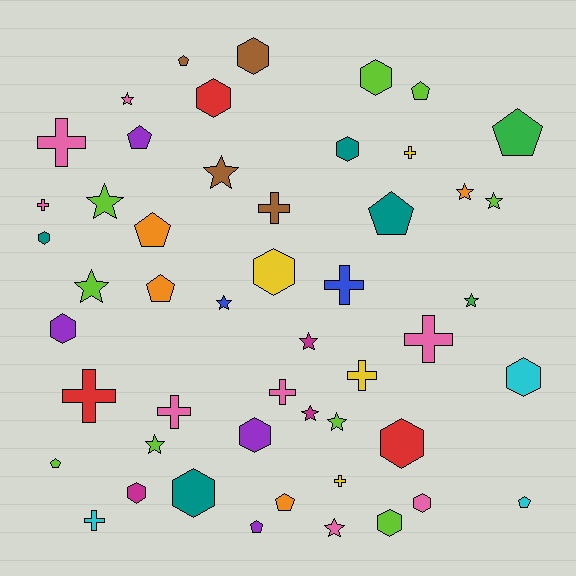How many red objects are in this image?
There are 3 red objects.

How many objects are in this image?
There are 50 objects.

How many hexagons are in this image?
There are 14 hexagons.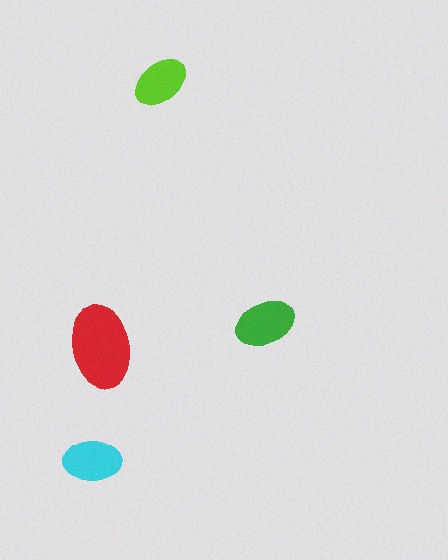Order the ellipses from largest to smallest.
the red one, the green one, the cyan one, the lime one.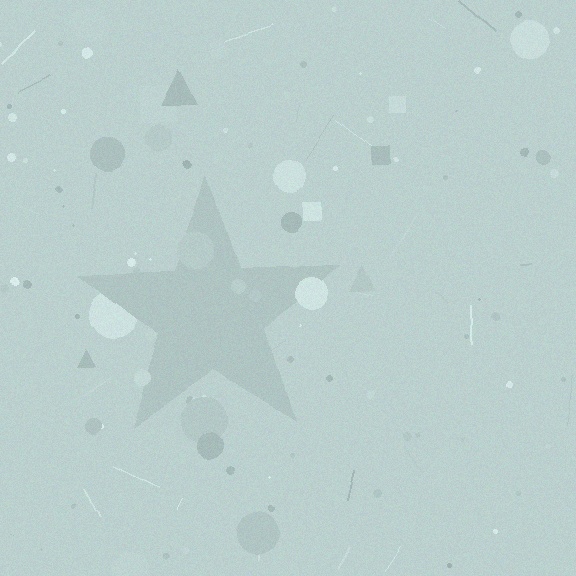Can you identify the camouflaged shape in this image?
The camouflaged shape is a star.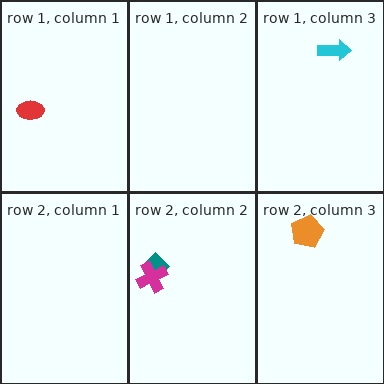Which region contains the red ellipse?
The row 1, column 1 region.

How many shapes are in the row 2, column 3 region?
1.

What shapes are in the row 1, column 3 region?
The cyan arrow.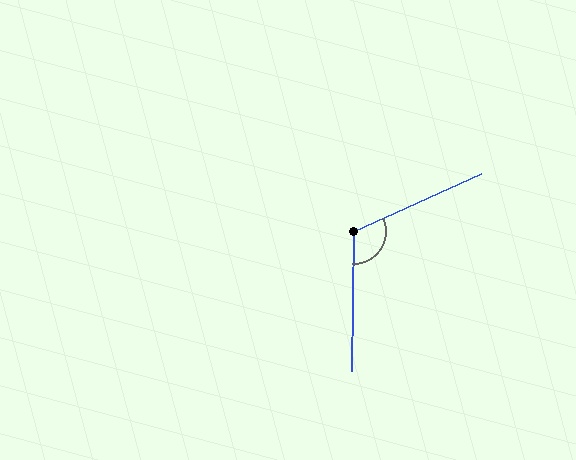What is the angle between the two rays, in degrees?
Approximately 115 degrees.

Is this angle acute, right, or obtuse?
It is obtuse.